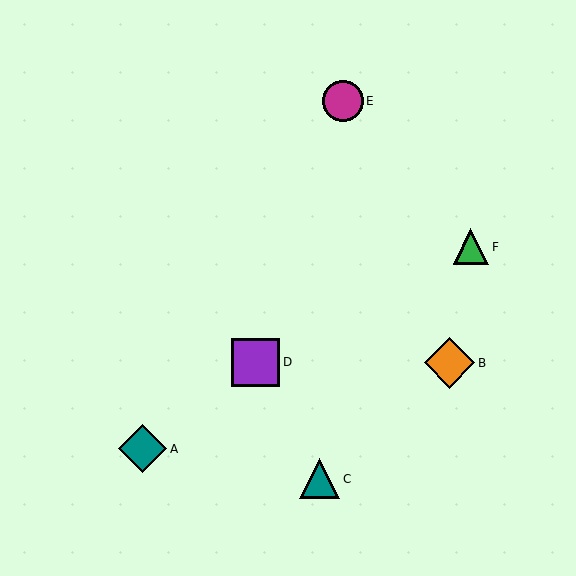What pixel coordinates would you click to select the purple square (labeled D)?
Click at (256, 362) to select the purple square D.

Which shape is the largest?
The orange diamond (labeled B) is the largest.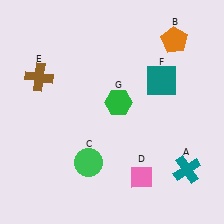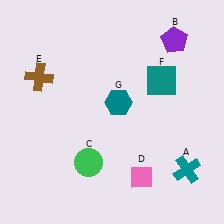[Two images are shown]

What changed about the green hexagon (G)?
In Image 1, G is green. In Image 2, it changed to teal.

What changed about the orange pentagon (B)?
In Image 1, B is orange. In Image 2, it changed to purple.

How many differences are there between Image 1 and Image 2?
There are 2 differences between the two images.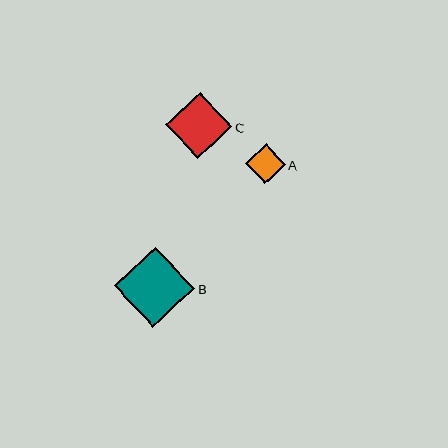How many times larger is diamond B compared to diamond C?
Diamond B is approximately 1.2 times the size of diamond C.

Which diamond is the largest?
Diamond B is the largest with a size of approximately 80 pixels.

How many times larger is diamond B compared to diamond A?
Diamond B is approximately 2.0 times the size of diamond A.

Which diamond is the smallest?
Diamond A is the smallest with a size of approximately 40 pixels.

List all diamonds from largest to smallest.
From largest to smallest: B, C, A.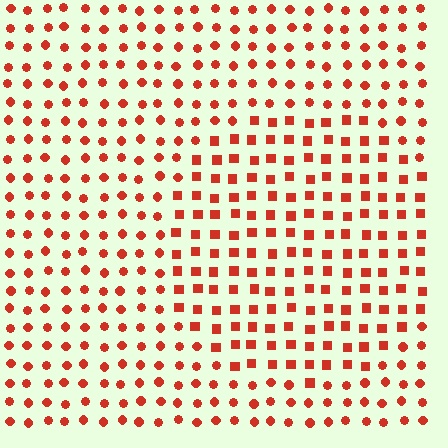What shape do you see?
I see a circle.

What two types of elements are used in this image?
The image uses squares inside the circle region and circles outside it.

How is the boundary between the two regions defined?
The boundary is defined by a change in element shape: squares inside vs. circles outside. All elements share the same color and spacing.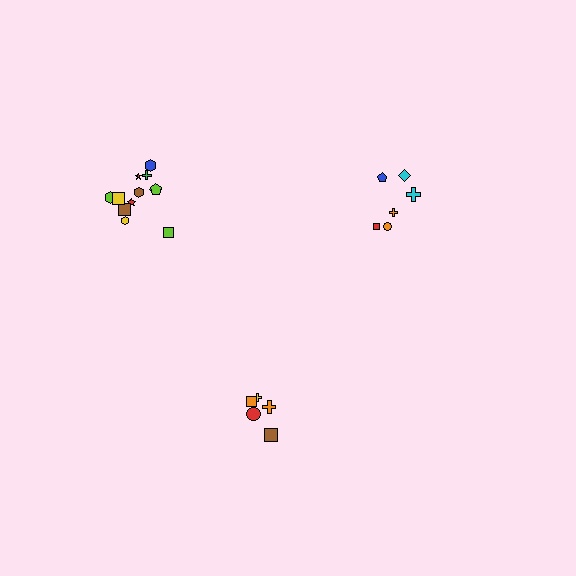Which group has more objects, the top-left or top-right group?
The top-left group.